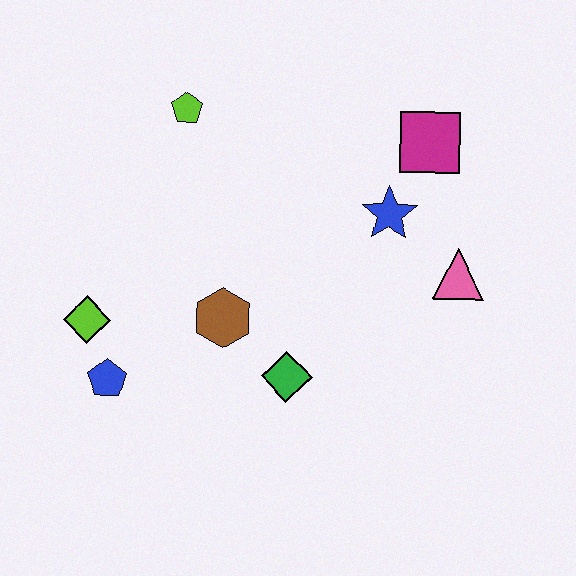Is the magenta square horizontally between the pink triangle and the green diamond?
Yes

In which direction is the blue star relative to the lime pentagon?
The blue star is to the right of the lime pentagon.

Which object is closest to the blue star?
The magenta square is closest to the blue star.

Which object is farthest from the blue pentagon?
The magenta square is farthest from the blue pentagon.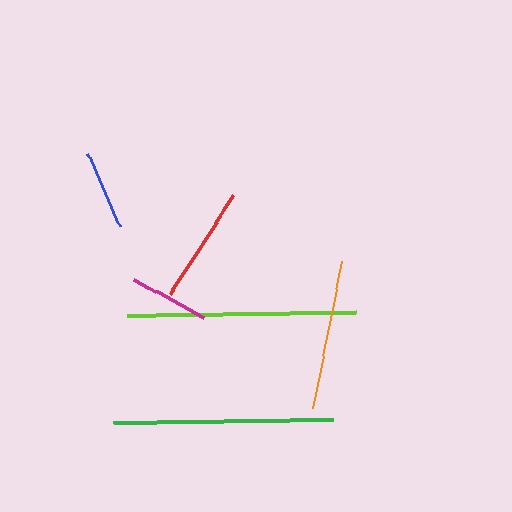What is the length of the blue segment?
The blue segment is approximately 80 pixels long.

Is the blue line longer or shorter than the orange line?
The orange line is longer than the blue line.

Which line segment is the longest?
The lime line is the longest at approximately 229 pixels.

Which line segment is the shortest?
The blue line is the shortest at approximately 80 pixels.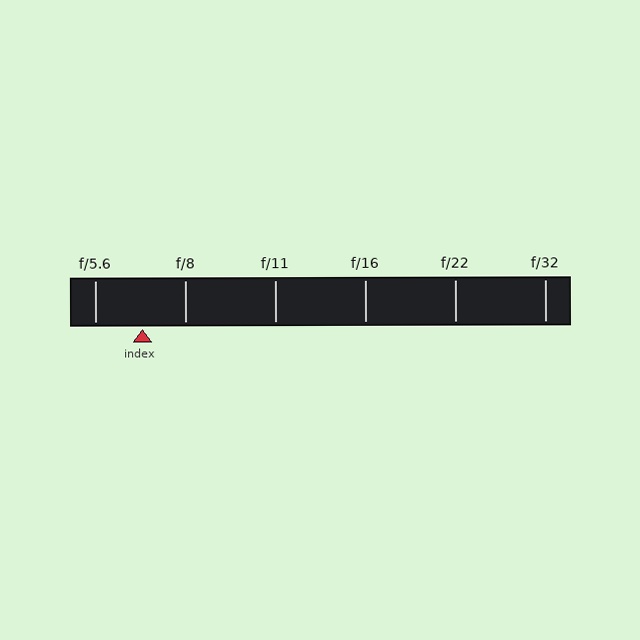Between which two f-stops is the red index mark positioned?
The index mark is between f/5.6 and f/8.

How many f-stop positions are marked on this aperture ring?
There are 6 f-stop positions marked.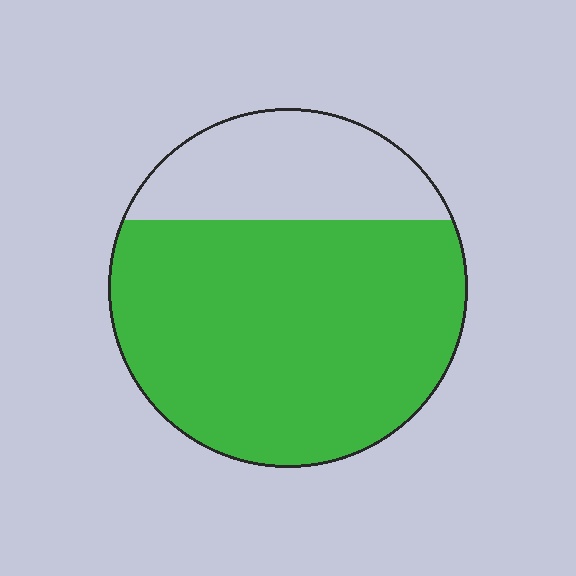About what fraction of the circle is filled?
About three quarters (3/4).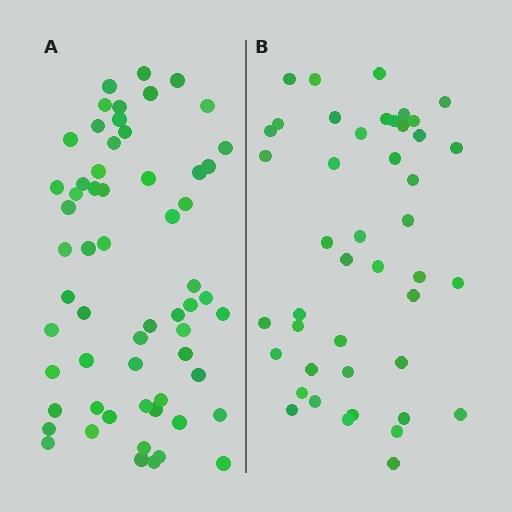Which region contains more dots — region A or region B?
Region A (the left region) has more dots.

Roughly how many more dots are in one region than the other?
Region A has approximately 15 more dots than region B.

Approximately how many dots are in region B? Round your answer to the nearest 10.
About 40 dots. (The exact count is 44, which rounds to 40.)